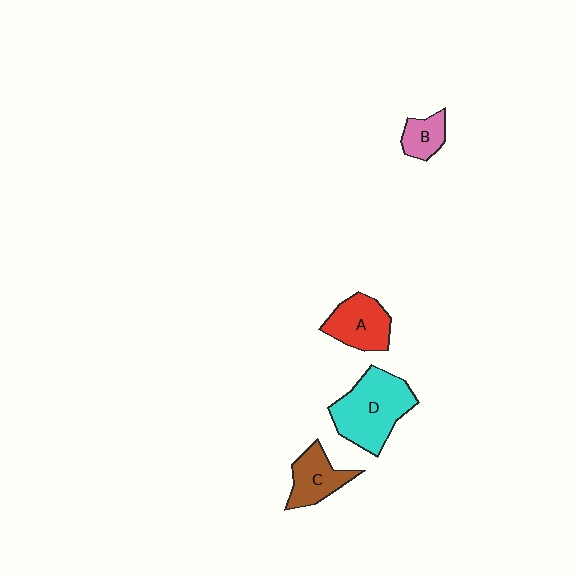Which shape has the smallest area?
Shape B (pink).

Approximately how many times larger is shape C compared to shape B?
Approximately 1.5 times.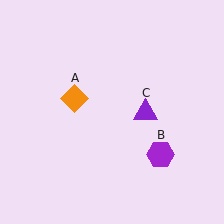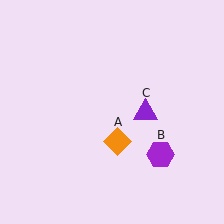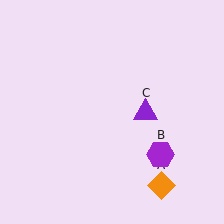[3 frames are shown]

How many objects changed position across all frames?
1 object changed position: orange diamond (object A).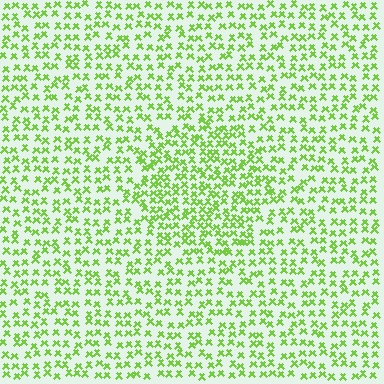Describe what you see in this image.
The image contains small lime elements arranged at two different densities. A circle-shaped region is visible where the elements are more densely packed than the surrounding area.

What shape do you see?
I see a circle.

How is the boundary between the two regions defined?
The boundary is defined by a change in element density (approximately 1.6x ratio). All elements are the same color, size, and shape.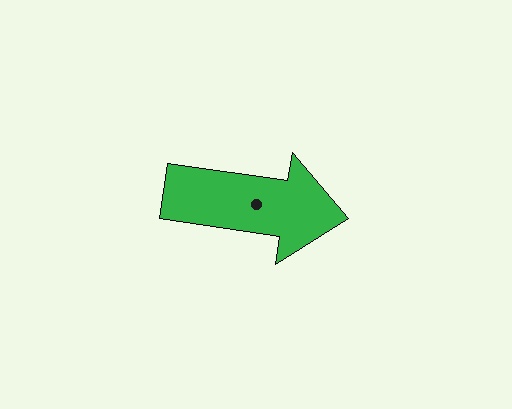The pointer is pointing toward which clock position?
Roughly 3 o'clock.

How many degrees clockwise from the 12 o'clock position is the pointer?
Approximately 98 degrees.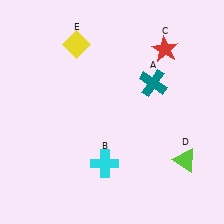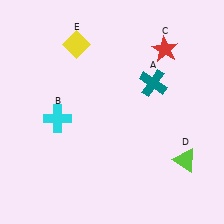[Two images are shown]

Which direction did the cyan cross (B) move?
The cyan cross (B) moved left.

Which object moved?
The cyan cross (B) moved left.